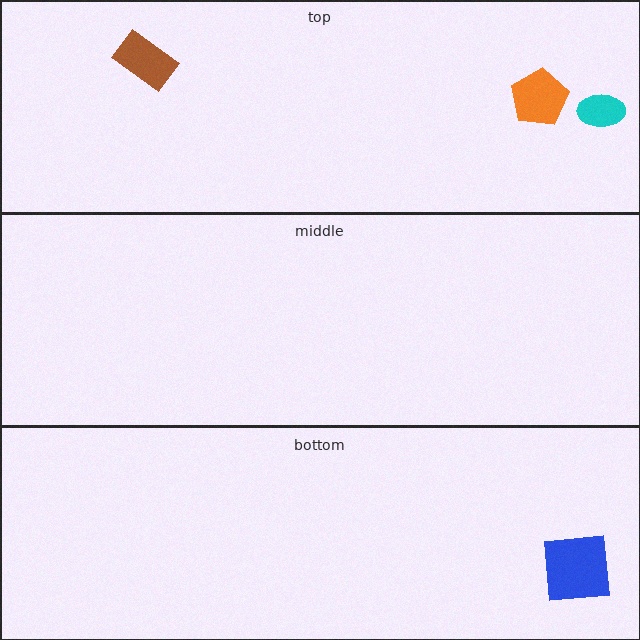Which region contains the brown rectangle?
The top region.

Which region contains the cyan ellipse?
The top region.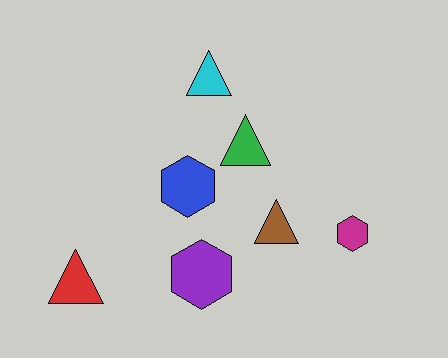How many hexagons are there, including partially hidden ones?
There are 3 hexagons.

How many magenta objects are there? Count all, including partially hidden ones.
There is 1 magenta object.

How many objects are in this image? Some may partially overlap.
There are 7 objects.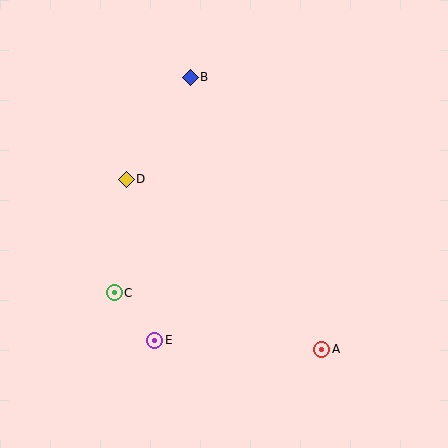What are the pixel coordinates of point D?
Point D is at (126, 179).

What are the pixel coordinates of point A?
Point A is at (322, 349).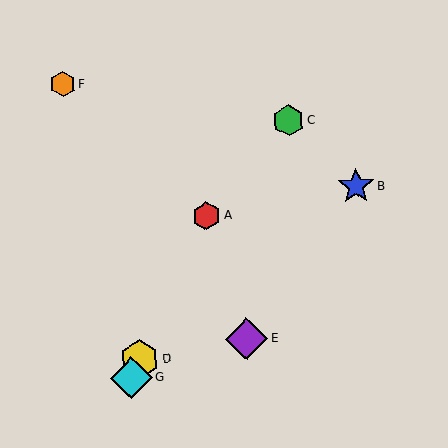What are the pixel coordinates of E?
Object E is at (247, 339).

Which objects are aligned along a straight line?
Objects A, D, G are aligned along a straight line.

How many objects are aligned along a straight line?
3 objects (A, D, G) are aligned along a straight line.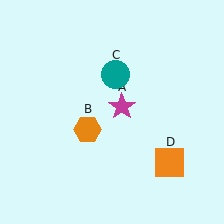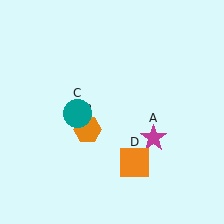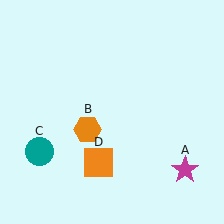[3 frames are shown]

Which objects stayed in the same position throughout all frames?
Orange hexagon (object B) remained stationary.